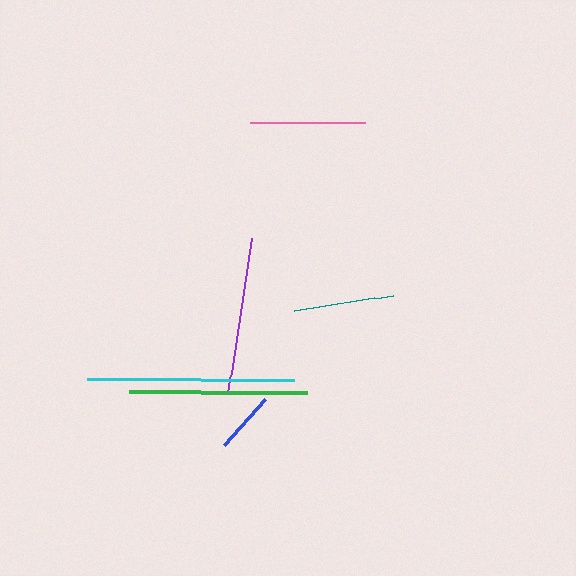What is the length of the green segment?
The green segment is approximately 179 pixels long.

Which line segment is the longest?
The cyan line is the longest at approximately 206 pixels.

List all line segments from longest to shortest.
From longest to shortest: cyan, green, purple, pink, teal, blue.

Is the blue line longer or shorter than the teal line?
The teal line is longer than the blue line.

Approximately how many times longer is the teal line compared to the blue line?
The teal line is approximately 1.6 times the length of the blue line.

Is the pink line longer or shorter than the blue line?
The pink line is longer than the blue line.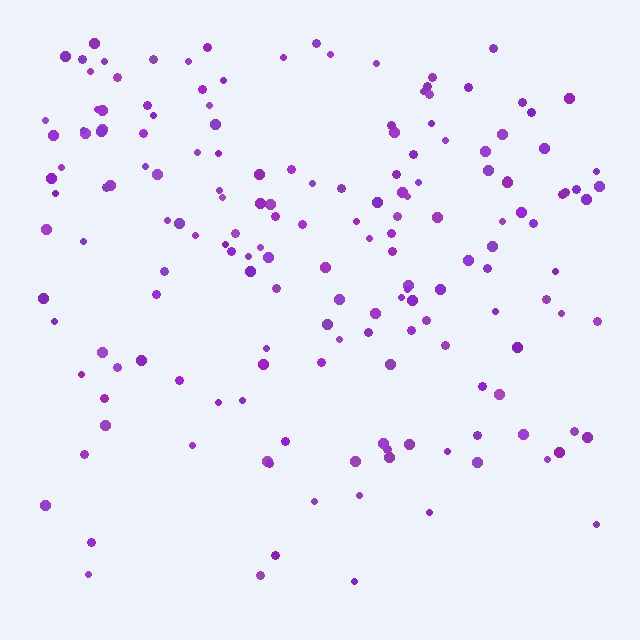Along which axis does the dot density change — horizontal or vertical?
Vertical.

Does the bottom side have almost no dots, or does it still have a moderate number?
Still a moderate number, just noticeably fewer than the top.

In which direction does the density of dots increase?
From bottom to top, with the top side densest.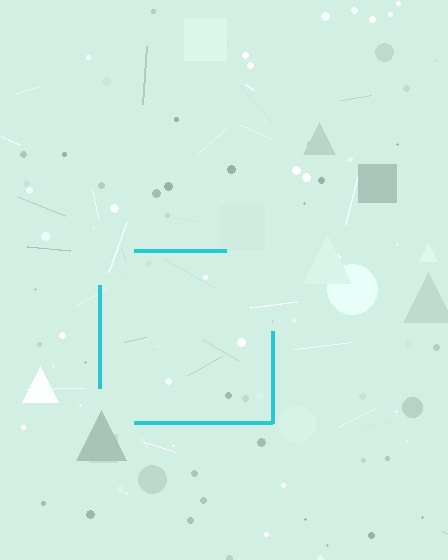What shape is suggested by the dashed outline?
The dashed outline suggests a square.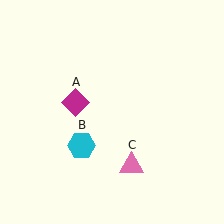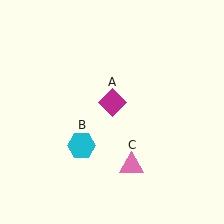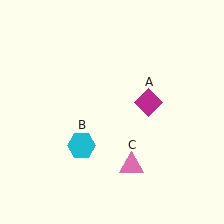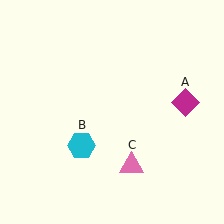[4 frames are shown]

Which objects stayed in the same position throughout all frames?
Cyan hexagon (object B) and pink triangle (object C) remained stationary.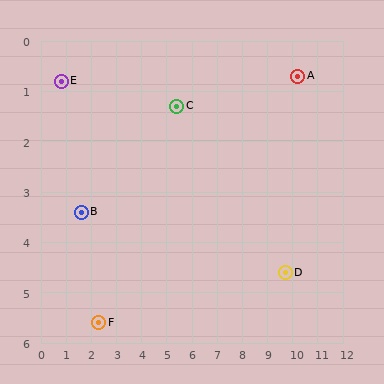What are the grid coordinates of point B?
Point B is at approximately (1.6, 3.4).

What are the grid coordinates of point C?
Point C is at approximately (5.4, 1.3).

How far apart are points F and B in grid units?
Points F and B are about 2.3 grid units apart.